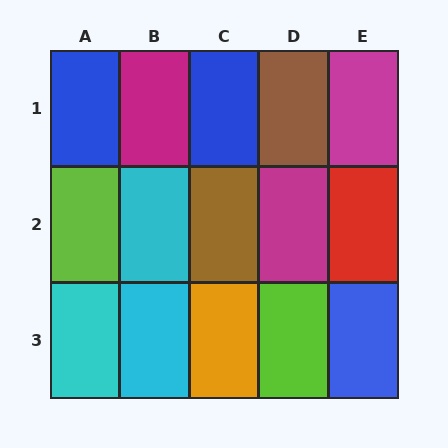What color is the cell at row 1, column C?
Blue.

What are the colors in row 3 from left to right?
Cyan, cyan, orange, lime, blue.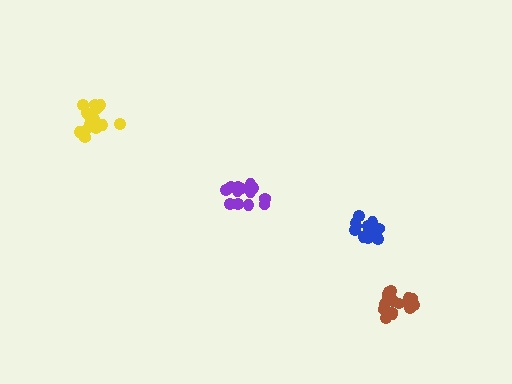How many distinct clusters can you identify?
There are 4 distinct clusters.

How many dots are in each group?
Group 1: 16 dots, Group 2: 14 dots, Group 3: 17 dots, Group 4: 14 dots (61 total).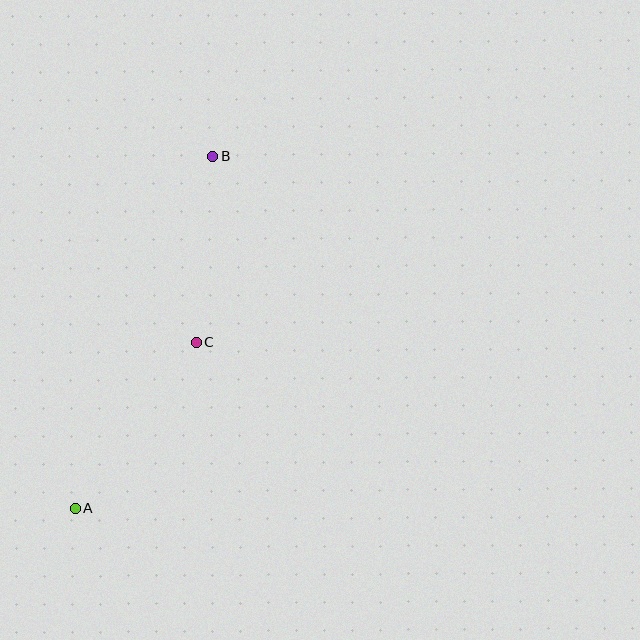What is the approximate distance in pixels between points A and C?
The distance between A and C is approximately 206 pixels.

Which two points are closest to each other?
Points B and C are closest to each other.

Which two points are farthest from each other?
Points A and B are farthest from each other.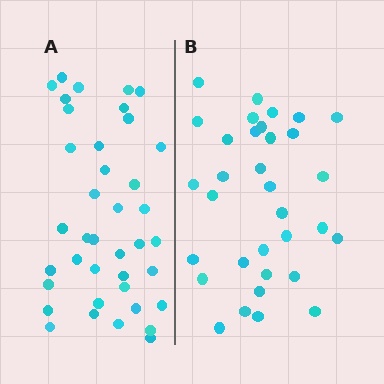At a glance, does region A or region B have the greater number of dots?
Region A (the left region) has more dots.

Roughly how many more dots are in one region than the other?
Region A has about 6 more dots than region B.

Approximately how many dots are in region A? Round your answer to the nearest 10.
About 40 dots. (The exact count is 39, which rounds to 40.)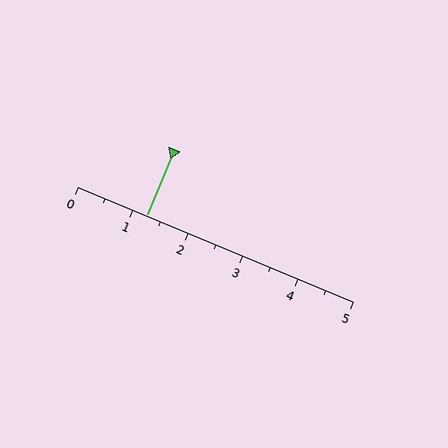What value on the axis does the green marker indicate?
The marker indicates approximately 1.2.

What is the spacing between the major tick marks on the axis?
The major ticks are spaced 1 apart.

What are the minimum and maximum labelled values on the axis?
The axis runs from 0 to 5.